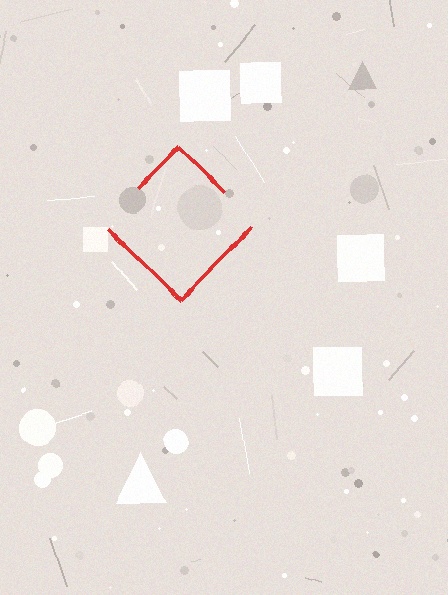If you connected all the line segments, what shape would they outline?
They would outline a diamond.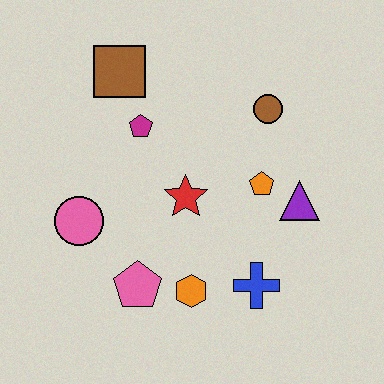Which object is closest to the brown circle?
The orange pentagon is closest to the brown circle.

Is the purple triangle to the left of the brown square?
No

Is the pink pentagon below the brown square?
Yes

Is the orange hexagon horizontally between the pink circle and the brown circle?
Yes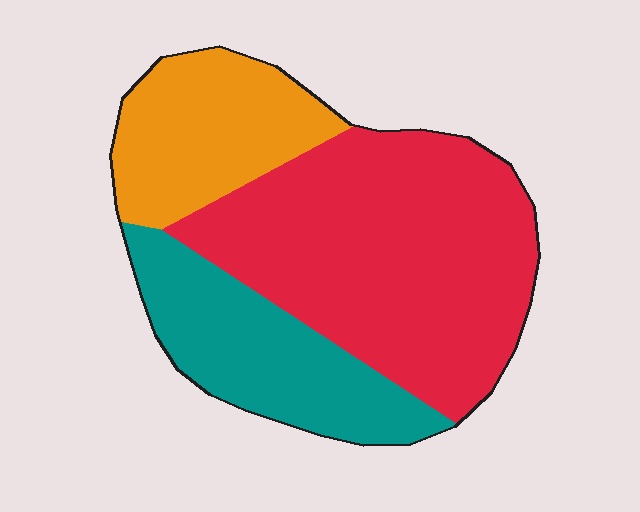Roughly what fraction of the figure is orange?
Orange covers roughly 20% of the figure.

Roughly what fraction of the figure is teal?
Teal covers about 25% of the figure.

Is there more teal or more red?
Red.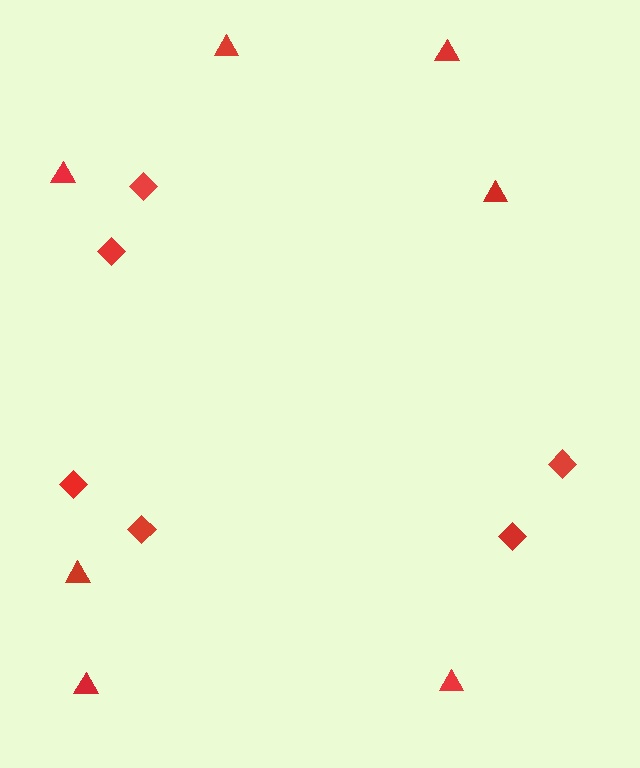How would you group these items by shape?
There are 2 groups: one group of triangles (7) and one group of diamonds (6).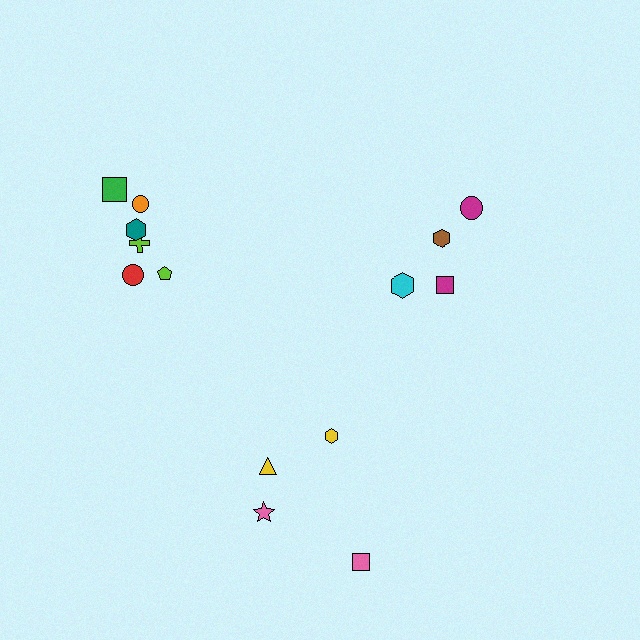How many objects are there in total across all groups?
There are 14 objects.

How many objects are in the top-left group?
There are 6 objects.